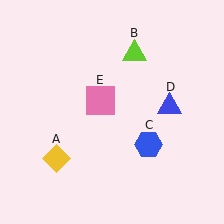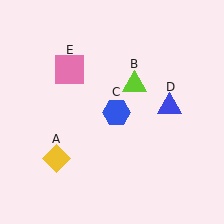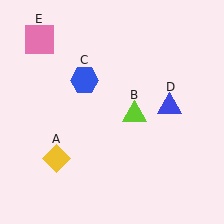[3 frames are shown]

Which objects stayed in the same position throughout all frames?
Yellow diamond (object A) and blue triangle (object D) remained stationary.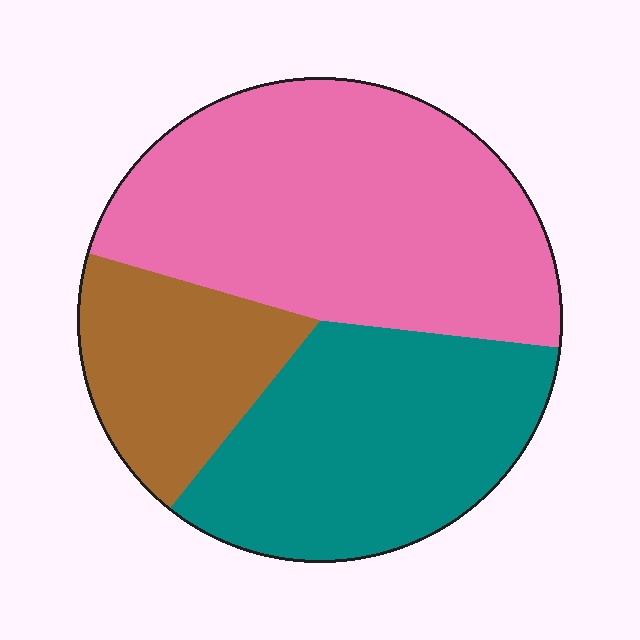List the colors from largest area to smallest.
From largest to smallest: pink, teal, brown.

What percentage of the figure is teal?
Teal covers around 35% of the figure.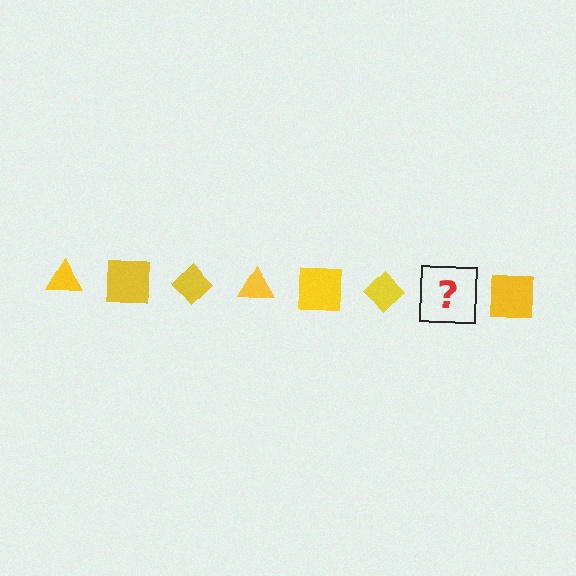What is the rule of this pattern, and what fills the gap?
The rule is that the pattern cycles through triangle, square, diamond shapes in yellow. The gap should be filled with a yellow triangle.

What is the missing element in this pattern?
The missing element is a yellow triangle.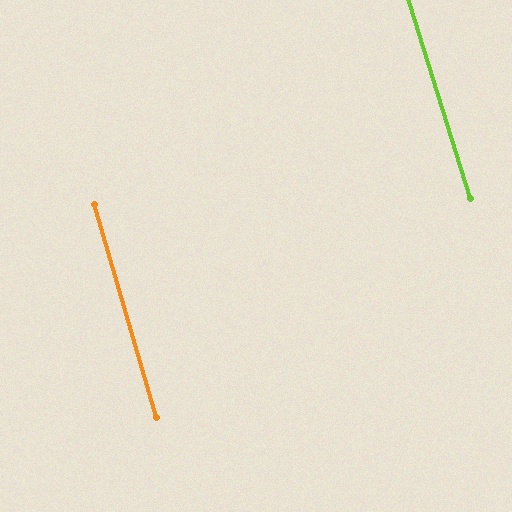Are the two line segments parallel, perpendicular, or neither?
Parallel — their directions differ by only 1.0°.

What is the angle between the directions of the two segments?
Approximately 1 degree.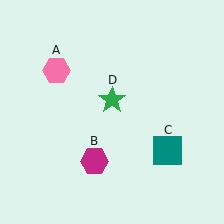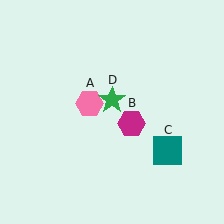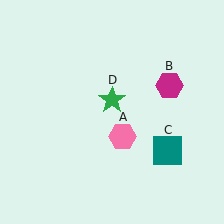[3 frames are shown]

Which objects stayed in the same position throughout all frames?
Teal square (object C) and green star (object D) remained stationary.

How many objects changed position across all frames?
2 objects changed position: pink hexagon (object A), magenta hexagon (object B).